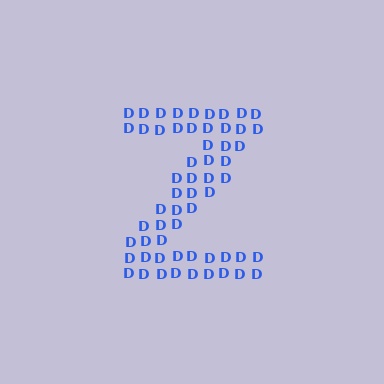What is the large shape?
The large shape is the letter Z.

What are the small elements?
The small elements are letter D's.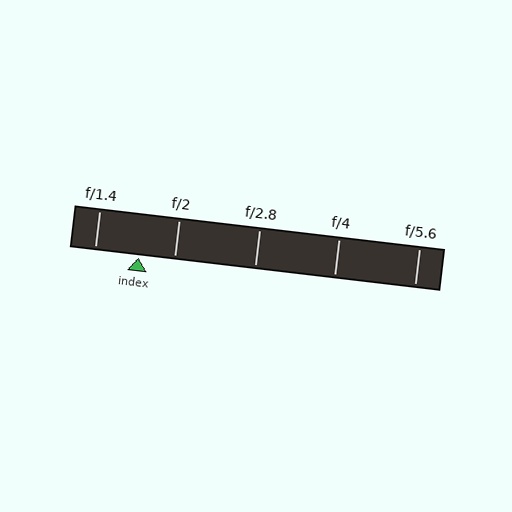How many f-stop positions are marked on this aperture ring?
There are 5 f-stop positions marked.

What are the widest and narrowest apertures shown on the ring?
The widest aperture shown is f/1.4 and the narrowest is f/5.6.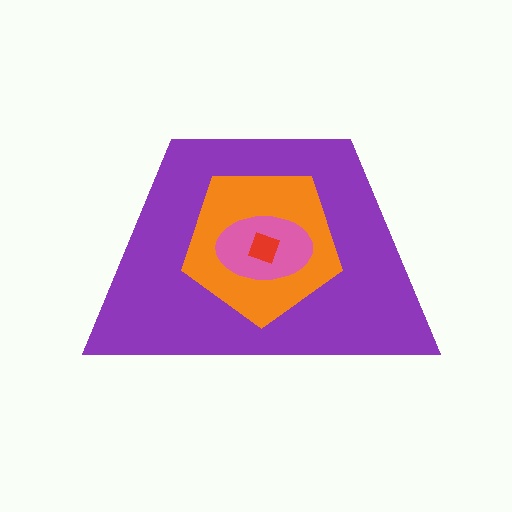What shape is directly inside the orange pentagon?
The pink ellipse.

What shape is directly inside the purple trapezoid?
The orange pentagon.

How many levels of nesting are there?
4.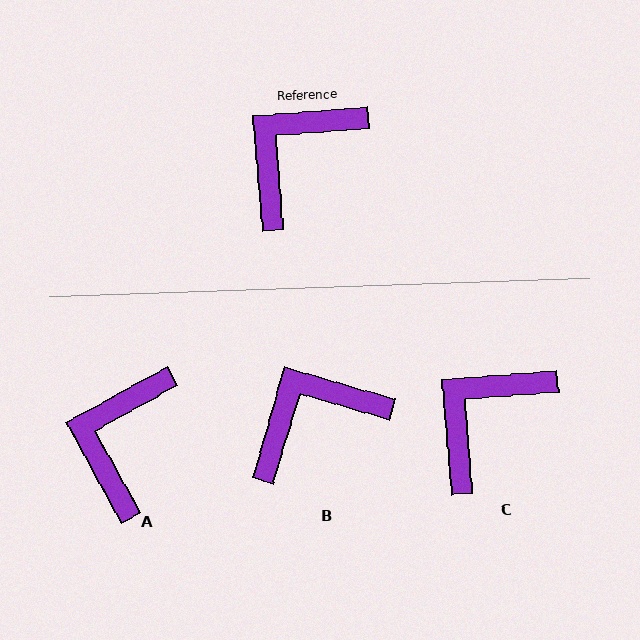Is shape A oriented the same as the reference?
No, it is off by about 24 degrees.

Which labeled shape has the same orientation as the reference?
C.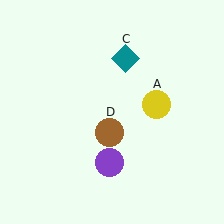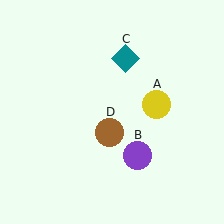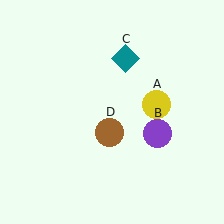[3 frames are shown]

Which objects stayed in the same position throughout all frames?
Yellow circle (object A) and teal diamond (object C) and brown circle (object D) remained stationary.